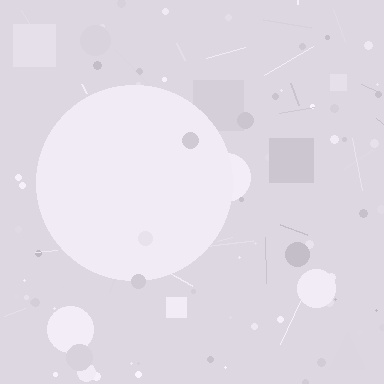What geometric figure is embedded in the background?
A circle is embedded in the background.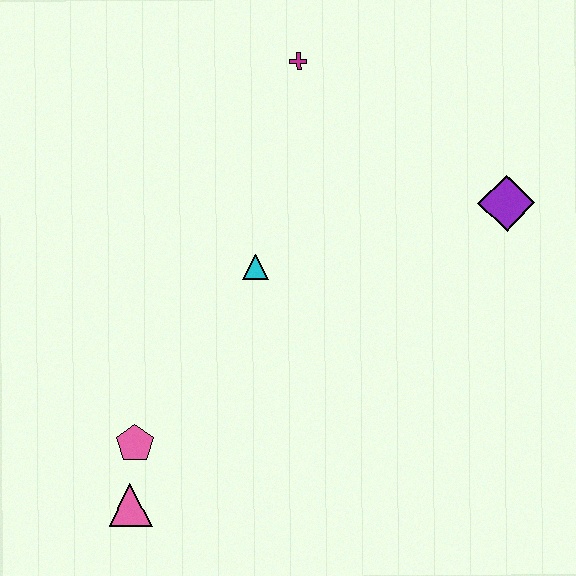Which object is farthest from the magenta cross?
The pink triangle is farthest from the magenta cross.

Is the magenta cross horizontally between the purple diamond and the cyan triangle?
Yes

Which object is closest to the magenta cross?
The cyan triangle is closest to the magenta cross.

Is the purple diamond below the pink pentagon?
No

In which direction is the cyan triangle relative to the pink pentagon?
The cyan triangle is above the pink pentagon.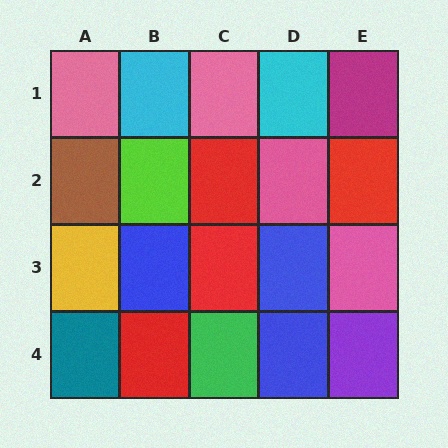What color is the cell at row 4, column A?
Teal.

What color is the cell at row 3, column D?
Blue.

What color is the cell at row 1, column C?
Pink.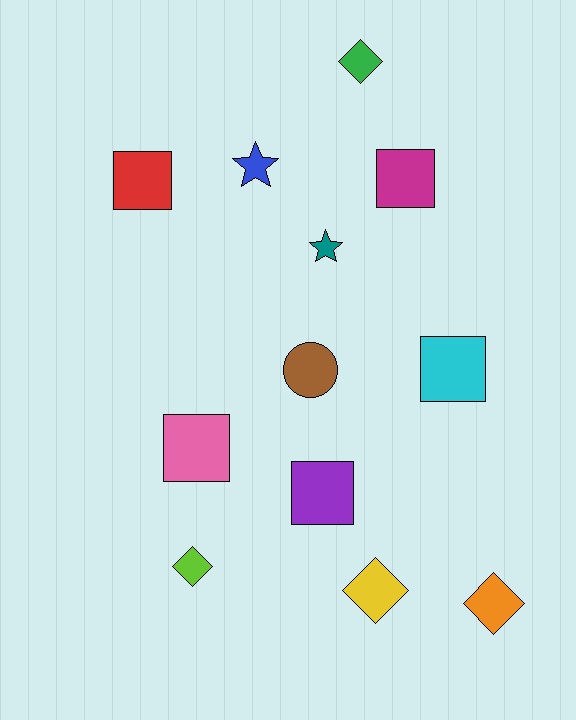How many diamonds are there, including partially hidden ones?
There are 4 diamonds.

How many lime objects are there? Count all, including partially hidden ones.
There is 1 lime object.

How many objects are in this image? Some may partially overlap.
There are 12 objects.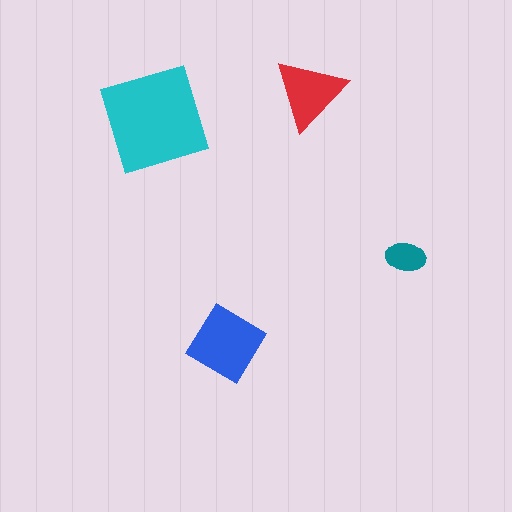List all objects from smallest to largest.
The teal ellipse, the red triangle, the blue diamond, the cyan diamond.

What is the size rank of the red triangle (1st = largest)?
3rd.